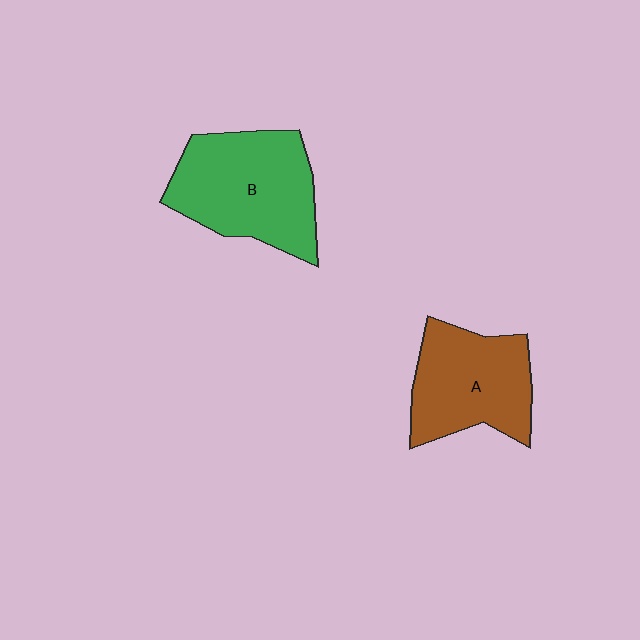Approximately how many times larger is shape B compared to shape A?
Approximately 1.2 times.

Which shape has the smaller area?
Shape A (brown).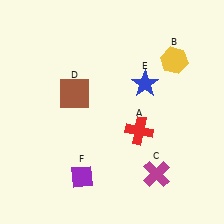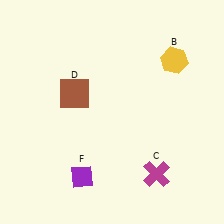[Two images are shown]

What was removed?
The red cross (A), the blue star (E) were removed in Image 2.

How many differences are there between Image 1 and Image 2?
There are 2 differences between the two images.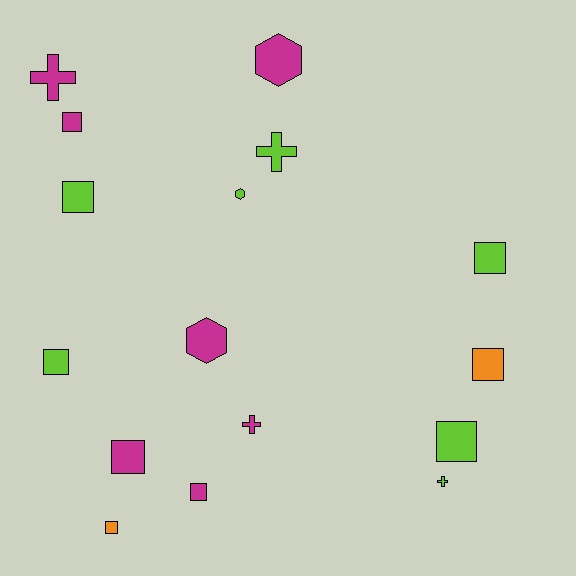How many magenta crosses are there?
There are 2 magenta crosses.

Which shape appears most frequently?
Square, with 9 objects.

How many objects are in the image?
There are 16 objects.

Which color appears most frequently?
Magenta, with 7 objects.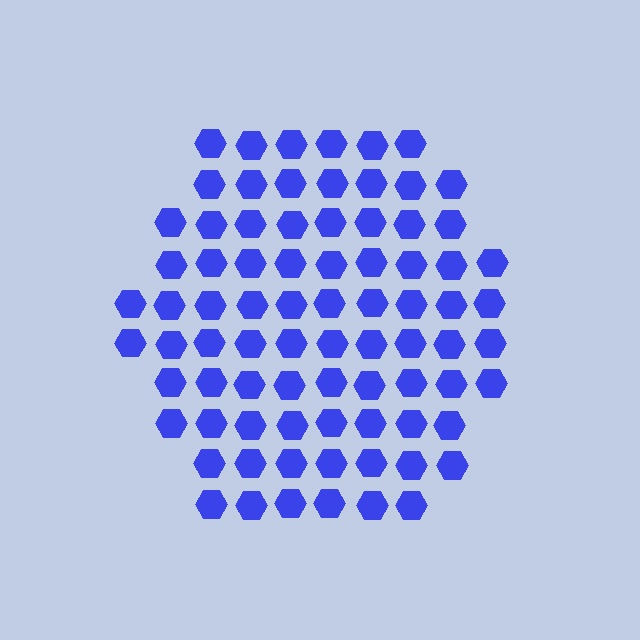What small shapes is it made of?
It is made of small hexagons.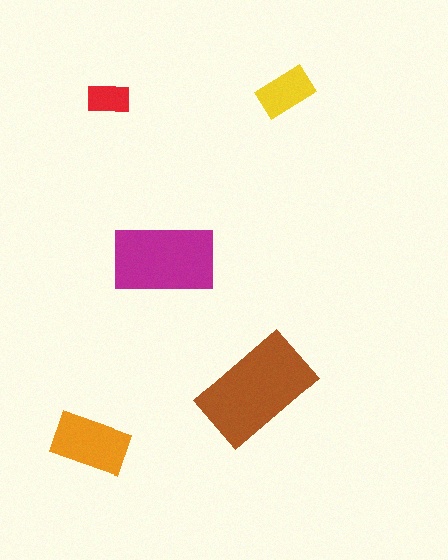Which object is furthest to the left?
The orange rectangle is leftmost.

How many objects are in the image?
There are 5 objects in the image.